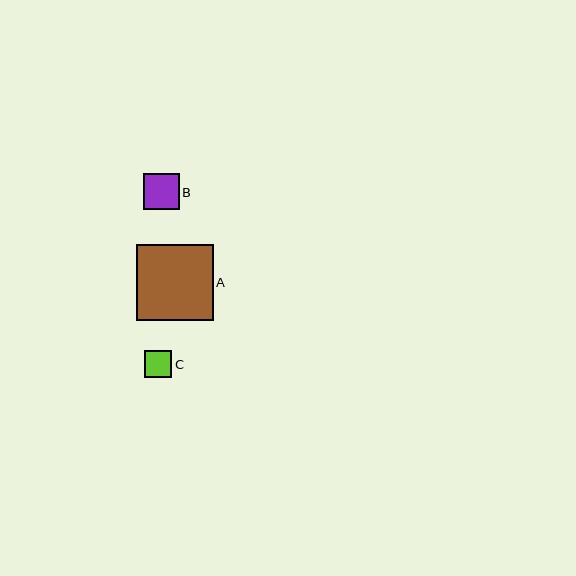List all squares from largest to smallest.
From largest to smallest: A, B, C.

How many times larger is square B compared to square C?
Square B is approximately 1.3 times the size of square C.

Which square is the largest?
Square A is the largest with a size of approximately 77 pixels.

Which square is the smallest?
Square C is the smallest with a size of approximately 27 pixels.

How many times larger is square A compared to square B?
Square A is approximately 2.1 times the size of square B.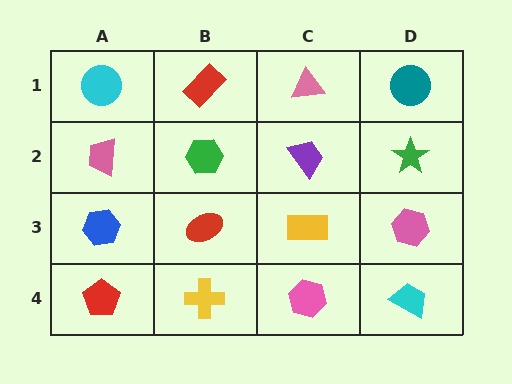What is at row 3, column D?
A pink hexagon.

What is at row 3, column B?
A red ellipse.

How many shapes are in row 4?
4 shapes.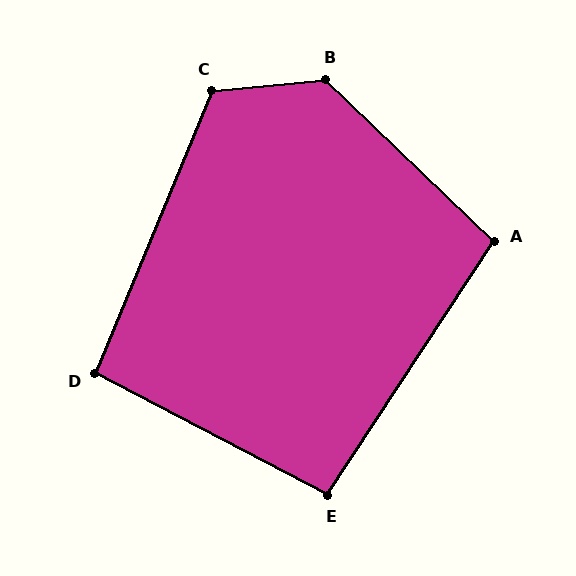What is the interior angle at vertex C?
Approximately 118 degrees (obtuse).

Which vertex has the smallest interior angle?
D, at approximately 95 degrees.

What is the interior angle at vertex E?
Approximately 96 degrees (obtuse).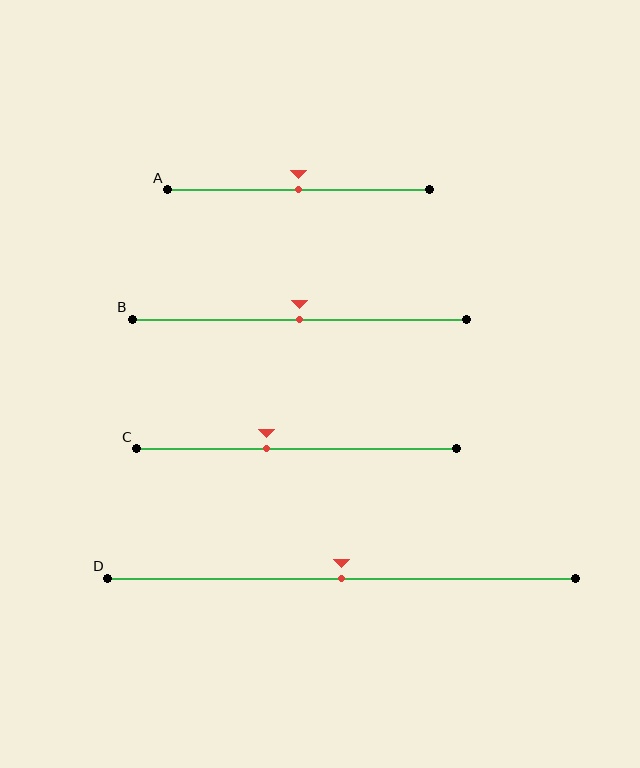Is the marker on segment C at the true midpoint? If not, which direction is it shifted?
No, the marker on segment C is shifted to the left by about 9% of the segment length.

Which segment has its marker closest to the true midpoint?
Segment A has its marker closest to the true midpoint.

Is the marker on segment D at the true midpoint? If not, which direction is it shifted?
Yes, the marker on segment D is at the true midpoint.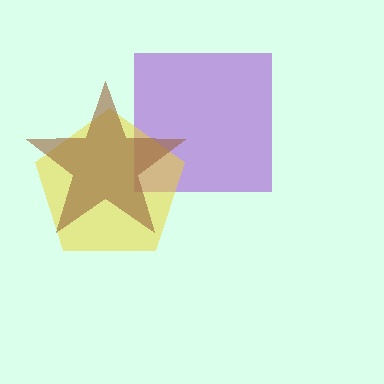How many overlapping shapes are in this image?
There are 3 overlapping shapes in the image.